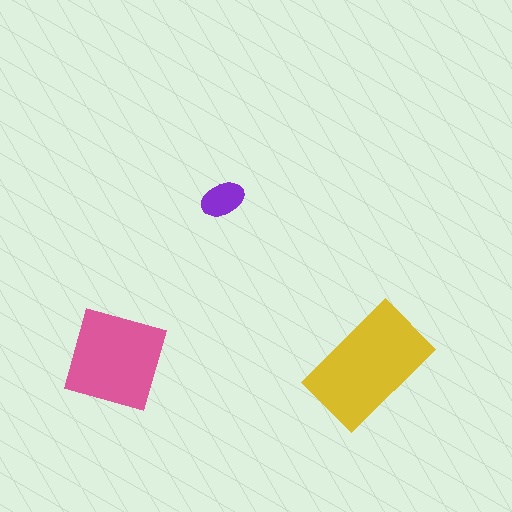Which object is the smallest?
The purple ellipse.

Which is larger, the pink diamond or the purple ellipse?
The pink diamond.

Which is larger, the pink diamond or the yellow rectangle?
The yellow rectangle.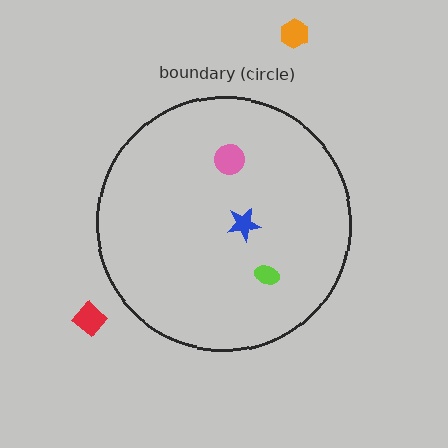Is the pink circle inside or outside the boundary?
Inside.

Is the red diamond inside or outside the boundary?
Outside.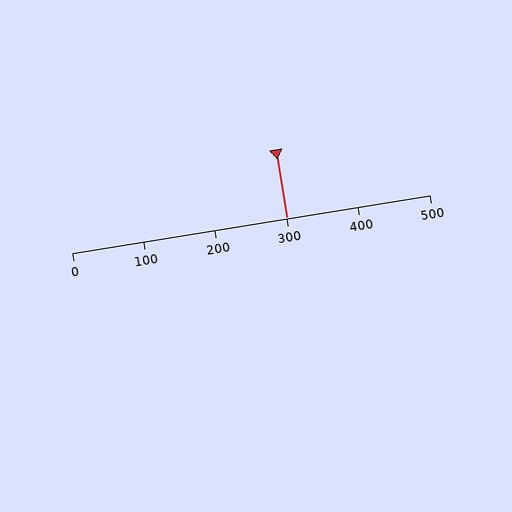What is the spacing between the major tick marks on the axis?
The major ticks are spaced 100 apart.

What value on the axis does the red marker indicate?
The marker indicates approximately 300.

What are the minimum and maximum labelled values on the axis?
The axis runs from 0 to 500.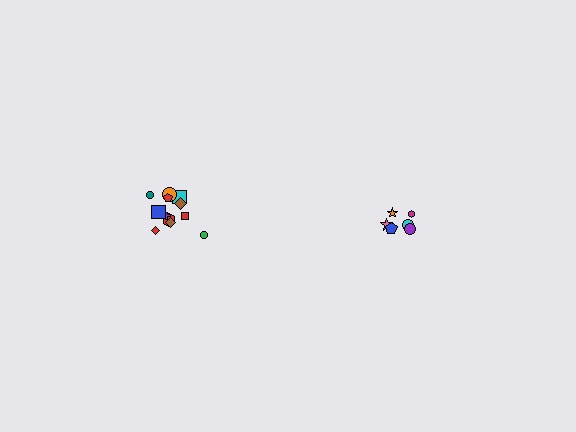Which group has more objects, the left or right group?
The left group.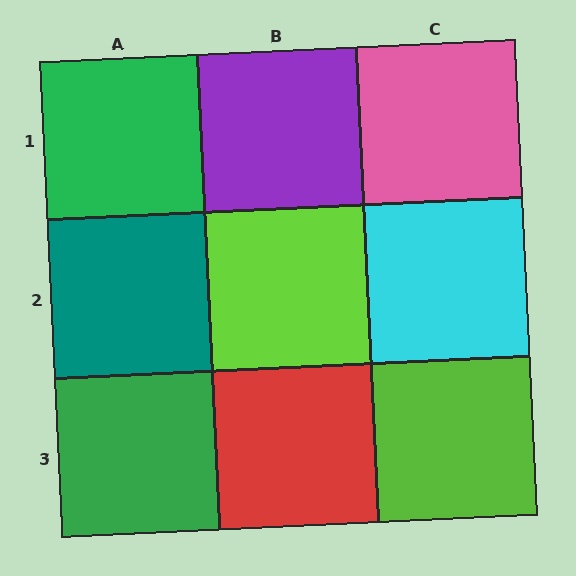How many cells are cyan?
1 cell is cyan.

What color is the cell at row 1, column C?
Pink.